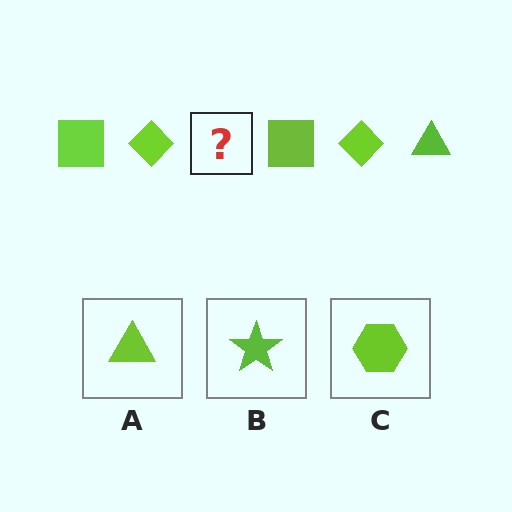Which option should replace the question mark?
Option A.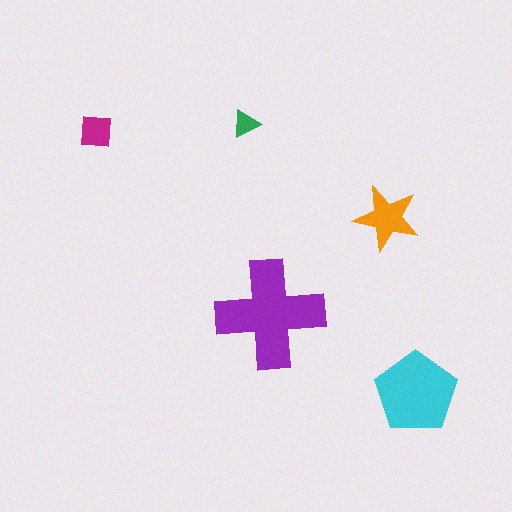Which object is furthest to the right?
The cyan pentagon is rightmost.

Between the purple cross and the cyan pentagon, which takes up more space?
The purple cross.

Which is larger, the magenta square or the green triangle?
The magenta square.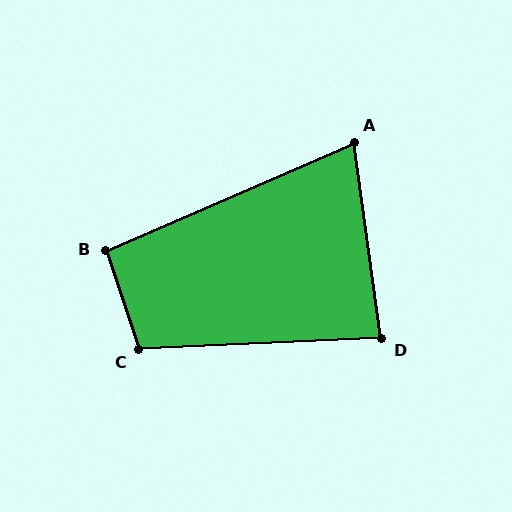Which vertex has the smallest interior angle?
A, at approximately 74 degrees.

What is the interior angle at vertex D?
Approximately 85 degrees (acute).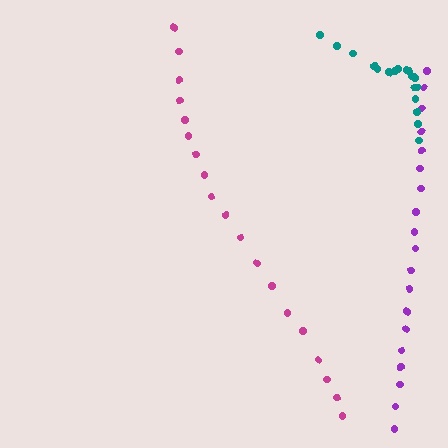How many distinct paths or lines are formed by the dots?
There are 3 distinct paths.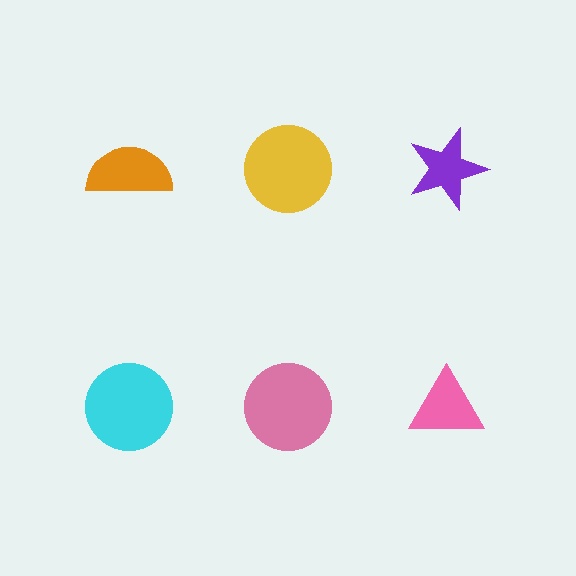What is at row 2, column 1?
A cyan circle.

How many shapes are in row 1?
3 shapes.